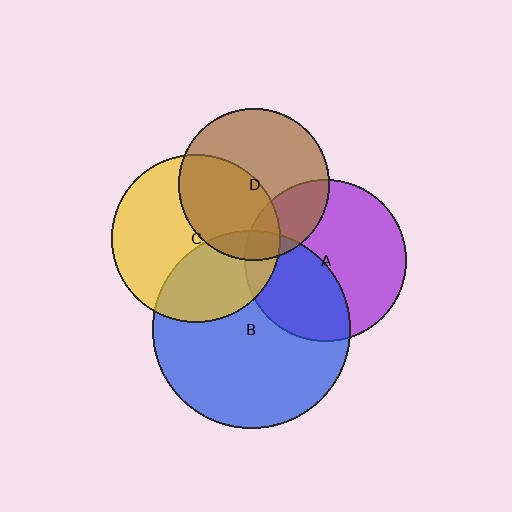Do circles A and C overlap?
Yes.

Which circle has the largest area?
Circle B (blue).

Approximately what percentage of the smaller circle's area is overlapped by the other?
Approximately 10%.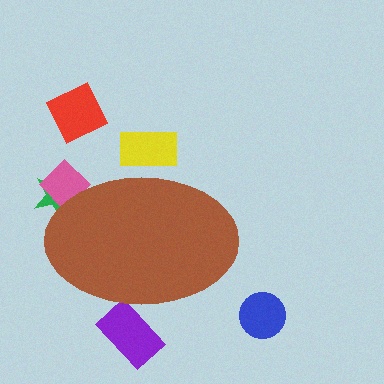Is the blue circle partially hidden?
No, the blue circle is fully visible.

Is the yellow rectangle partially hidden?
Yes, the yellow rectangle is partially hidden behind the brown ellipse.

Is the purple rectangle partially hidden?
Yes, the purple rectangle is partially hidden behind the brown ellipse.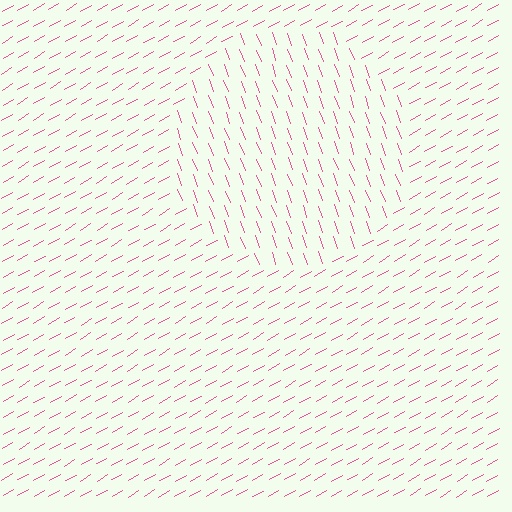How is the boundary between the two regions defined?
The boundary is defined purely by a change in line orientation (approximately 80 degrees difference). All lines are the same color and thickness.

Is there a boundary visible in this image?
Yes, there is a texture boundary formed by a change in line orientation.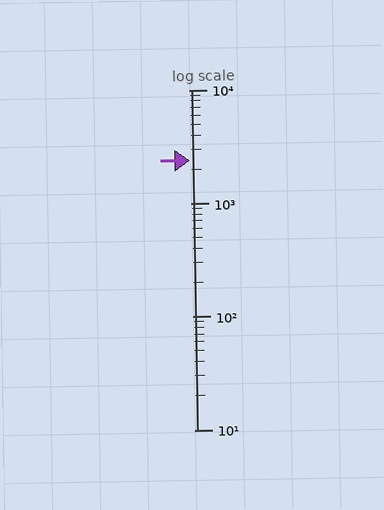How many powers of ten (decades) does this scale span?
The scale spans 3 decades, from 10 to 10000.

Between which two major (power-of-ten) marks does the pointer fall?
The pointer is between 1000 and 10000.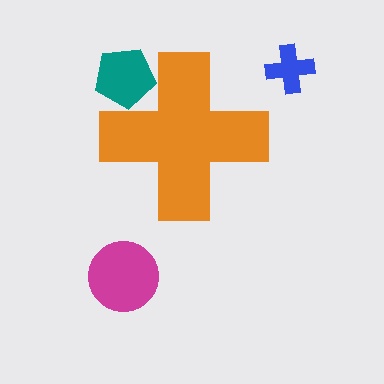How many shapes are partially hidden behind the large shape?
1 shape is partially hidden.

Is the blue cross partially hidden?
No, the blue cross is fully visible.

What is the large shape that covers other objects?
An orange cross.